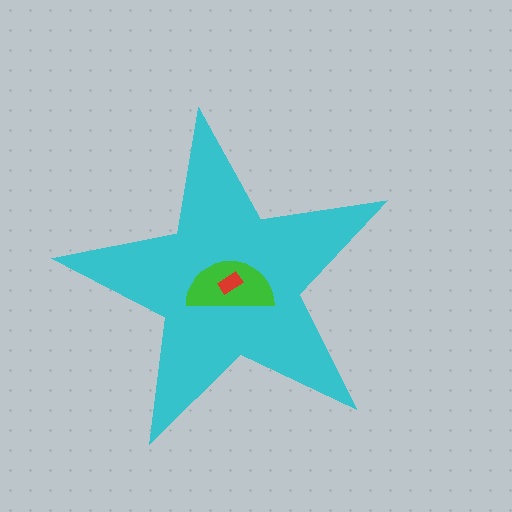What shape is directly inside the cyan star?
The green semicircle.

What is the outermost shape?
The cyan star.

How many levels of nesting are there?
3.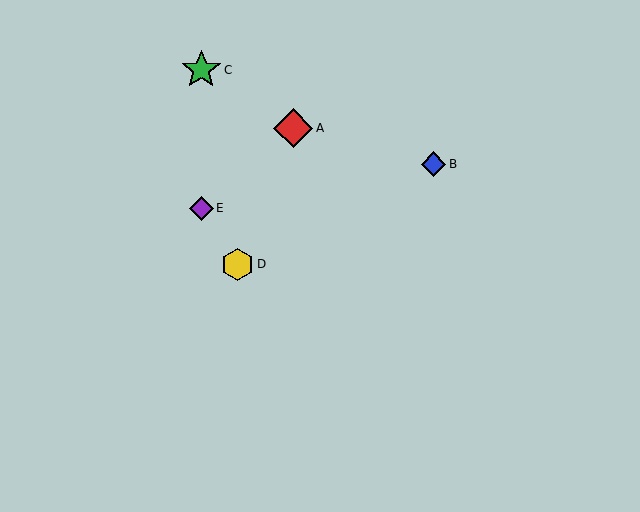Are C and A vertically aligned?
No, C is at x≈201 and A is at x≈293.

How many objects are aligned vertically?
2 objects (C, E) are aligned vertically.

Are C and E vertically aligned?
Yes, both are at x≈201.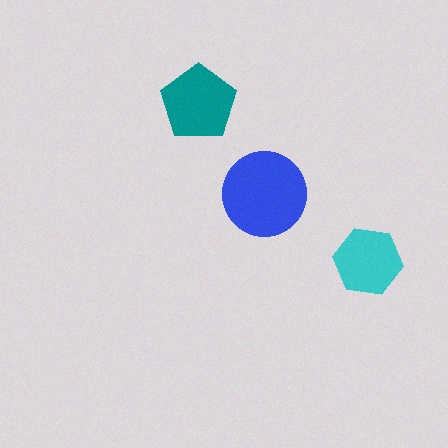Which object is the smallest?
The cyan hexagon.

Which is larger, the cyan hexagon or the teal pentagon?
The teal pentagon.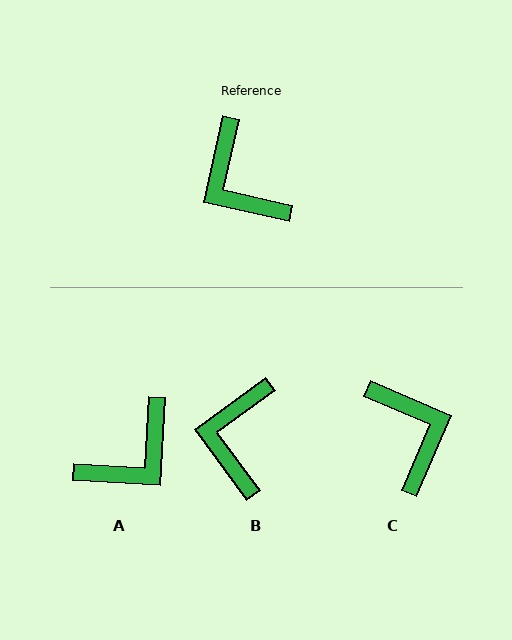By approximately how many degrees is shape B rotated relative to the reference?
Approximately 41 degrees clockwise.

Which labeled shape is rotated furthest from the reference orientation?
C, about 170 degrees away.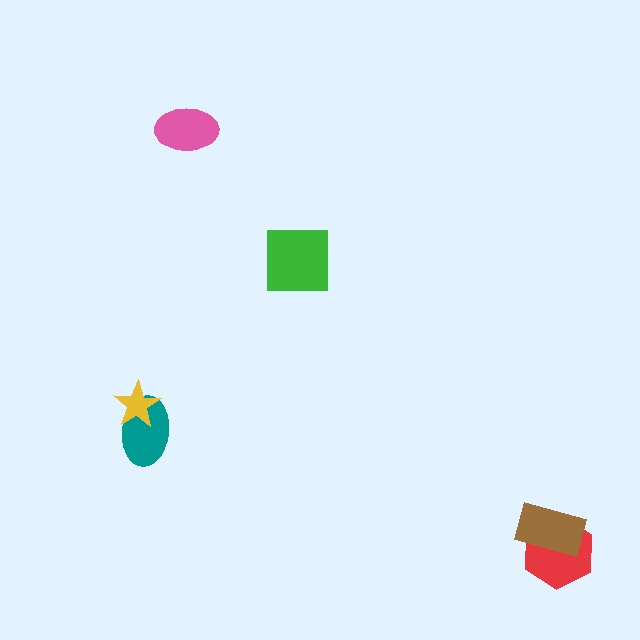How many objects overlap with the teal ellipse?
1 object overlaps with the teal ellipse.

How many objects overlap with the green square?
0 objects overlap with the green square.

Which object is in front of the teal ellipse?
The yellow star is in front of the teal ellipse.